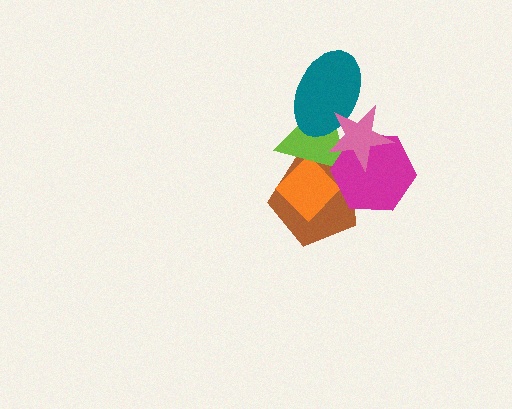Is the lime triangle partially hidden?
Yes, it is partially covered by another shape.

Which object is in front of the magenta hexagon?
The pink star is in front of the magenta hexagon.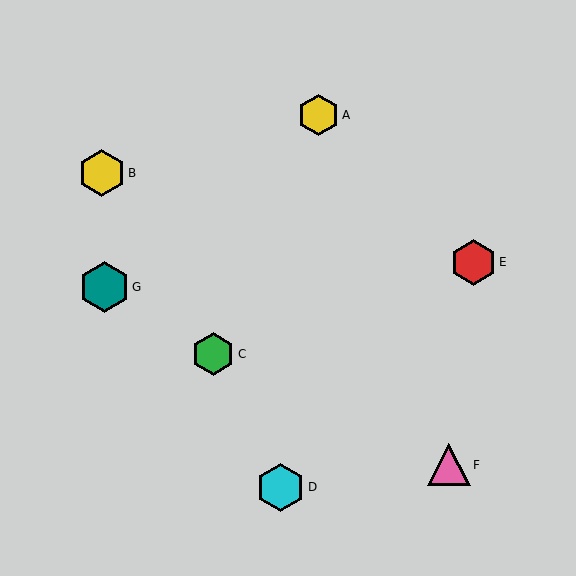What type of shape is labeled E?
Shape E is a red hexagon.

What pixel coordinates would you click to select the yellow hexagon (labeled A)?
Click at (318, 115) to select the yellow hexagon A.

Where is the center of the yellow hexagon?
The center of the yellow hexagon is at (102, 173).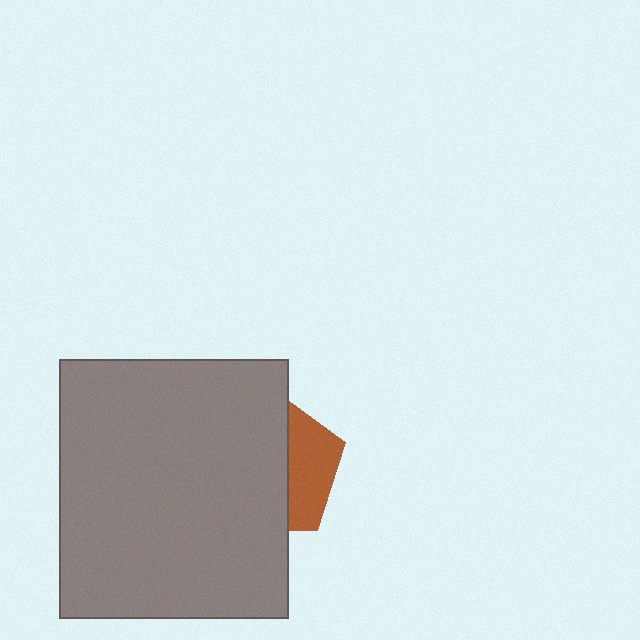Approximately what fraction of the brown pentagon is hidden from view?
Roughly 67% of the brown pentagon is hidden behind the gray rectangle.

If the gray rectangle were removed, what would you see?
You would see the complete brown pentagon.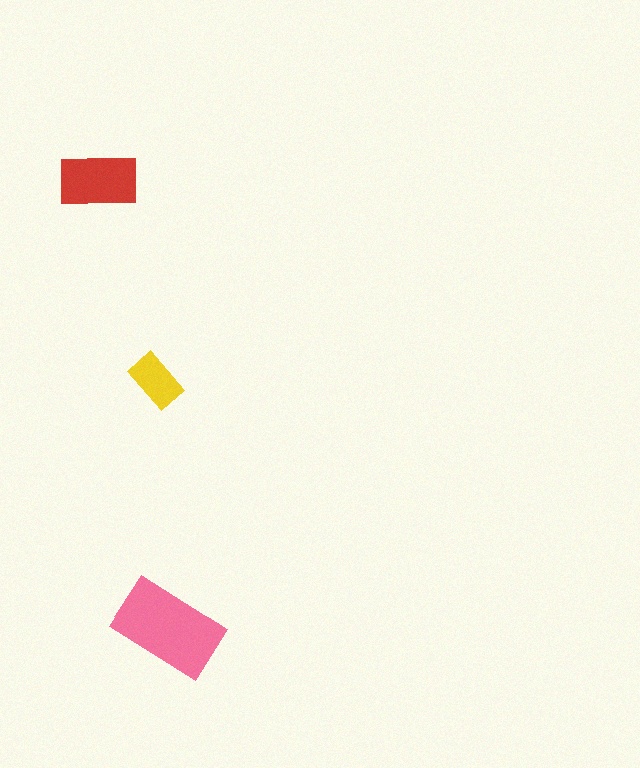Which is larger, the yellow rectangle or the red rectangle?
The red one.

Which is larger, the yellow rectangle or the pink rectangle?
The pink one.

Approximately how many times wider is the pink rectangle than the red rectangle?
About 1.5 times wider.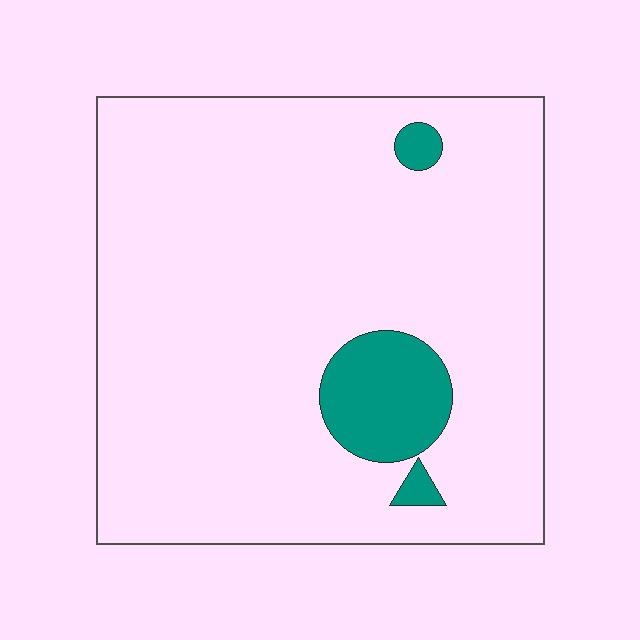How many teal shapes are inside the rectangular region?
3.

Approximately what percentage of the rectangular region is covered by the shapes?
Approximately 10%.